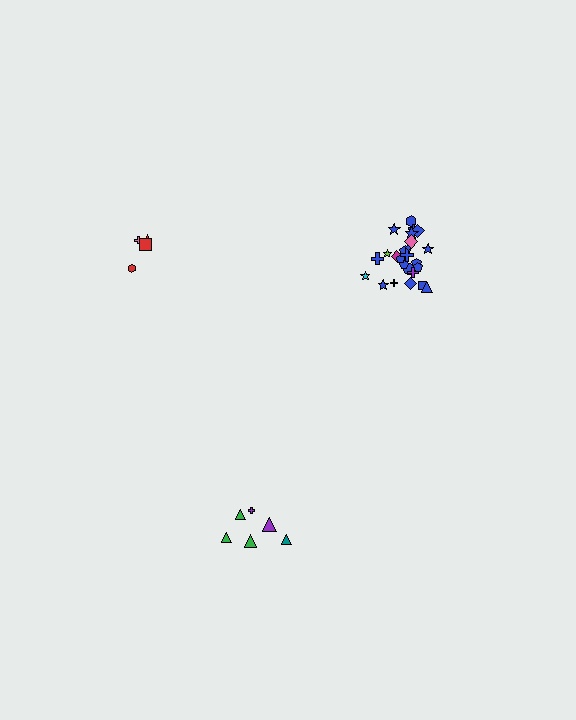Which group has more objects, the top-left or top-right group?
The top-right group.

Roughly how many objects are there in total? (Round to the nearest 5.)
Roughly 35 objects in total.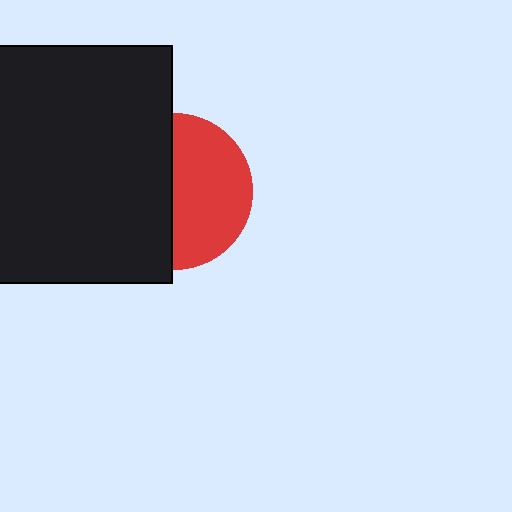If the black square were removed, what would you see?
You would see the complete red circle.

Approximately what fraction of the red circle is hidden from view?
Roughly 50% of the red circle is hidden behind the black square.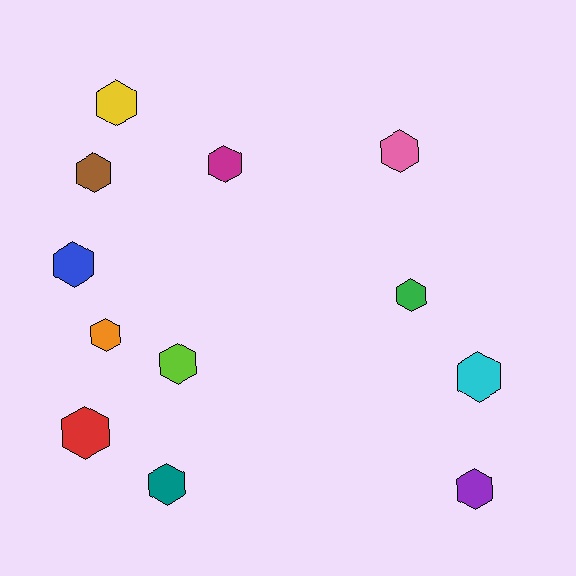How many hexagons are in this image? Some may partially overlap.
There are 12 hexagons.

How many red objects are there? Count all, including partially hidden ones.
There is 1 red object.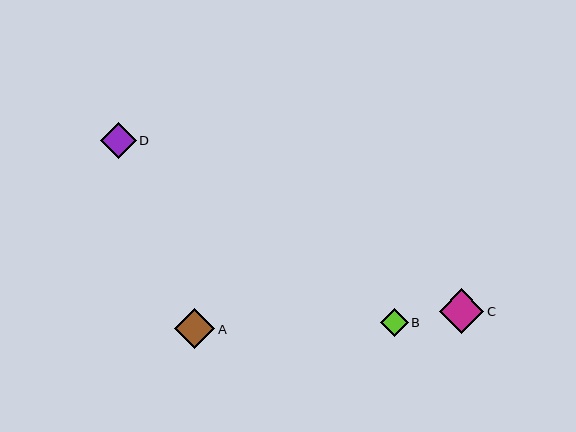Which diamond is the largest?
Diamond C is the largest with a size of approximately 45 pixels.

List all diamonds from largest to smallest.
From largest to smallest: C, A, D, B.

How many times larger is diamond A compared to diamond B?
Diamond A is approximately 1.4 times the size of diamond B.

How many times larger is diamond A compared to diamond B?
Diamond A is approximately 1.4 times the size of diamond B.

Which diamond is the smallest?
Diamond B is the smallest with a size of approximately 28 pixels.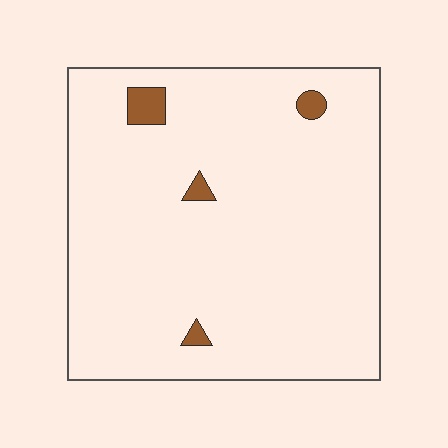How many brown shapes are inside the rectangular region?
4.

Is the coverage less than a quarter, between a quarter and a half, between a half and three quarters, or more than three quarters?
Less than a quarter.